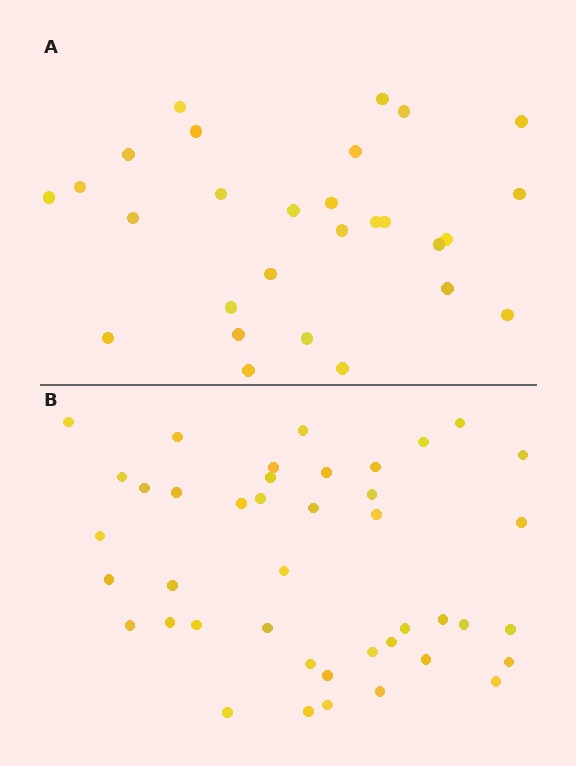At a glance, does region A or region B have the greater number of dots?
Region B (the bottom region) has more dots.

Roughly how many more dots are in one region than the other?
Region B has approximately 15 more dots than region A.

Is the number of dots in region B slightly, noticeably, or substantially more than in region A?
Region B has substantially more. The ratio is roughly 1.5 to 1.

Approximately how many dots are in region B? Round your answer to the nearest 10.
About 40 dots. (The exact count is 42, which rounds to 40.)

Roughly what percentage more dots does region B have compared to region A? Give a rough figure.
About 50% more.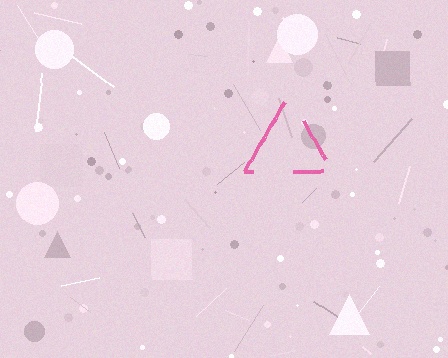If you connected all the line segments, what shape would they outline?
They would outline a triangle.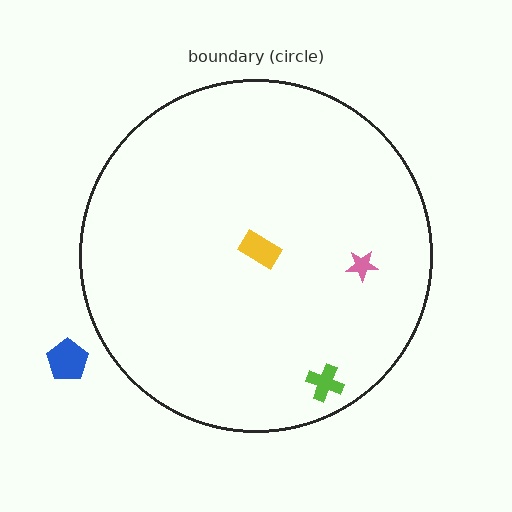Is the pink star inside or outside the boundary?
Inside.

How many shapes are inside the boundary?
3 inside, 1 outside.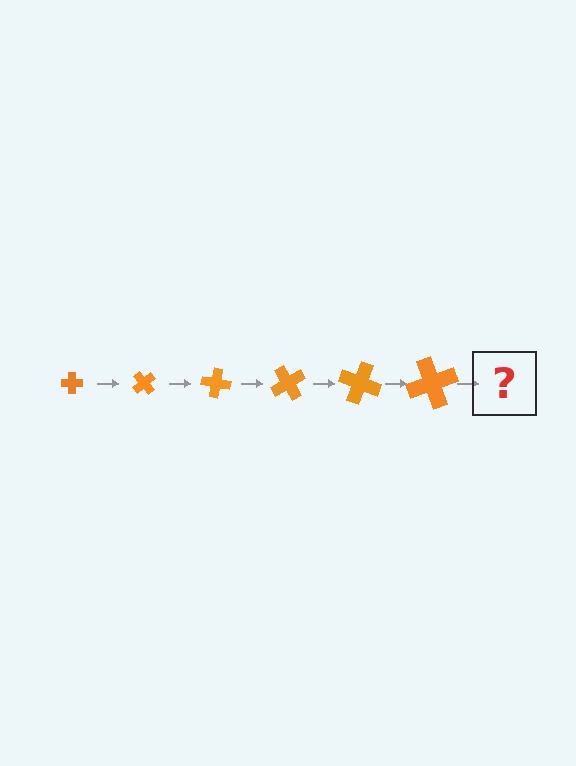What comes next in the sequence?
The next element should be a cross, larger than the previous one and rotated 300 degrees from the start.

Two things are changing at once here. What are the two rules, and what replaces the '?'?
The two rules are that the cross grows larger each step and it rotates 50 degrees each step. The '?' should be a cross, larger than the previous one and rotated 300 degrees from the start.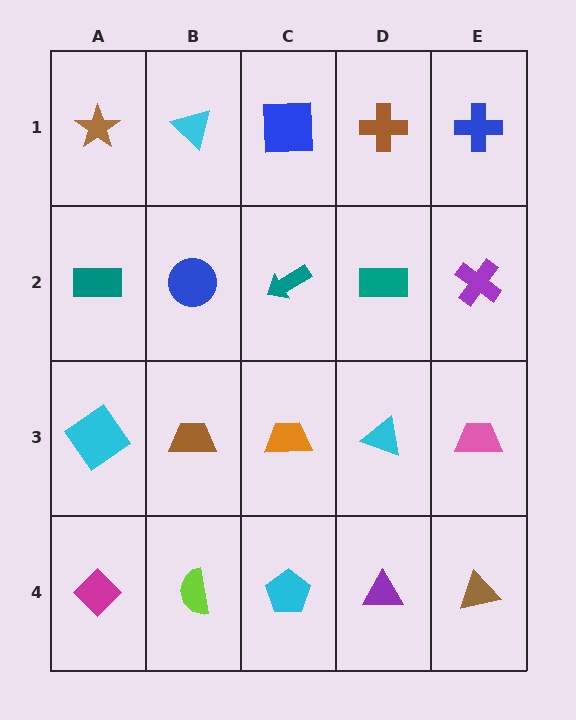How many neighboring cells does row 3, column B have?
4.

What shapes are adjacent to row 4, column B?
A brown trapezoid (row 3, column B), a magenta diamond (row 4, column A), a cyan pentagon (row 4, column C).